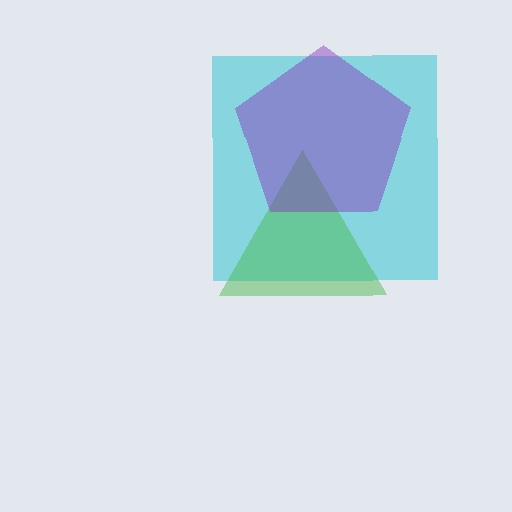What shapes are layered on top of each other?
The layered shapes are: a cyan square, a green triangle, a purple pentagon.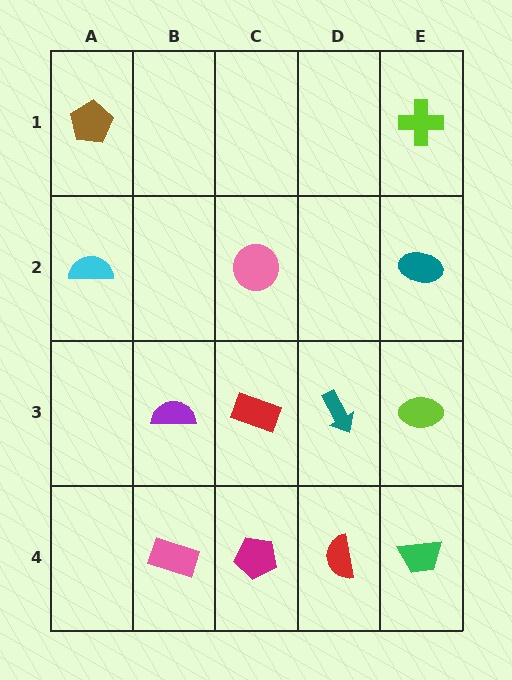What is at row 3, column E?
A lime ellipse.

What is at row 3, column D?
A teal arrow.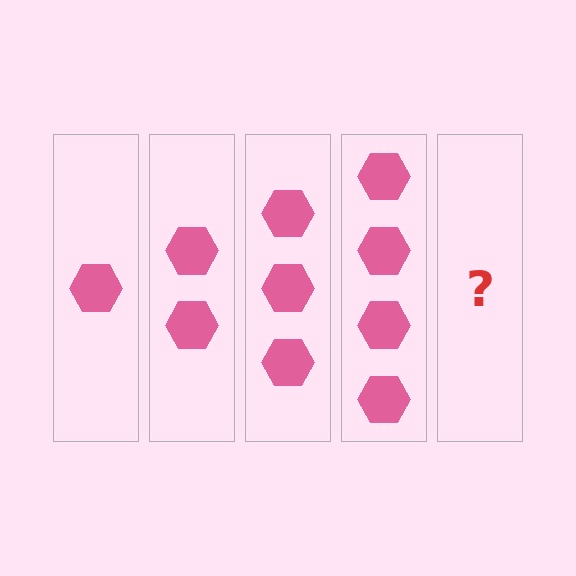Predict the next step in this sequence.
The next step is 5 hexagons.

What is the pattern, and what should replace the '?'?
The pattern is that each step adds one more hexagon. The '?' should be 5 hexagons.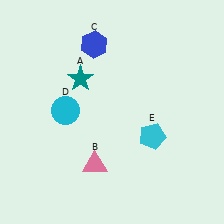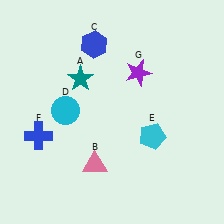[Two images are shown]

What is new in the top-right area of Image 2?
A purple star (G) was added in the top-right area of Image 2.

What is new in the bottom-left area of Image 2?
A blue cross (F) was added in the bottom-left area of Image 2.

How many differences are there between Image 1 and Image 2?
There are 2 differences between the two images.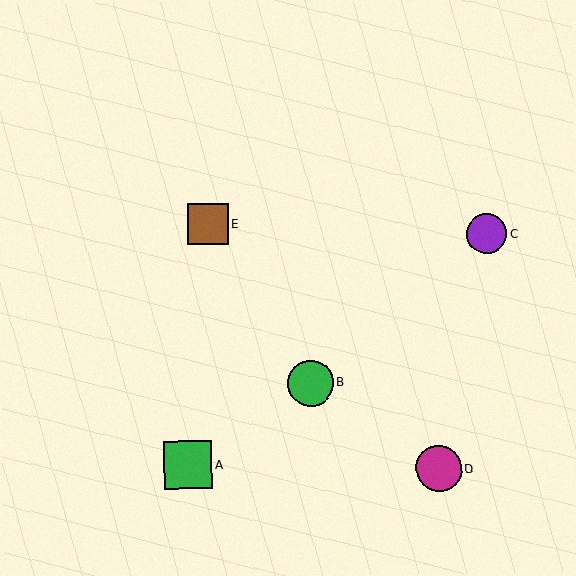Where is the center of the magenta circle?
The center of the magenta circle is at (439, 469).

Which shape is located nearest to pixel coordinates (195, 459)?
The green square (labeled A) at (188, 465) is nearest to that location.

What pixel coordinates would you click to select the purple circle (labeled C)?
Click at (487, 234) to select the purple circle C.